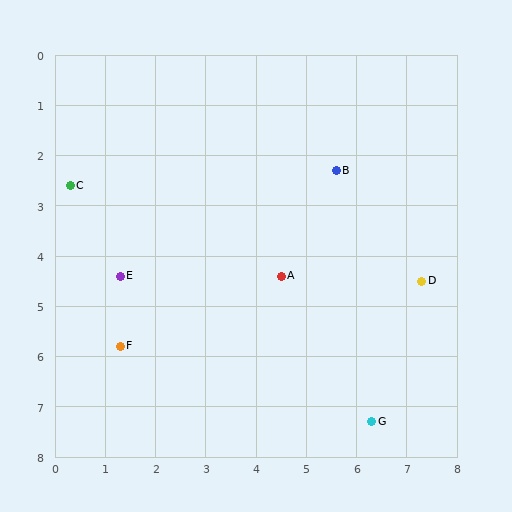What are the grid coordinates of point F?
Point F is at approximately (1.3, 5.8).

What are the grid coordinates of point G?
Point G is at approximately (6.3, 7.3).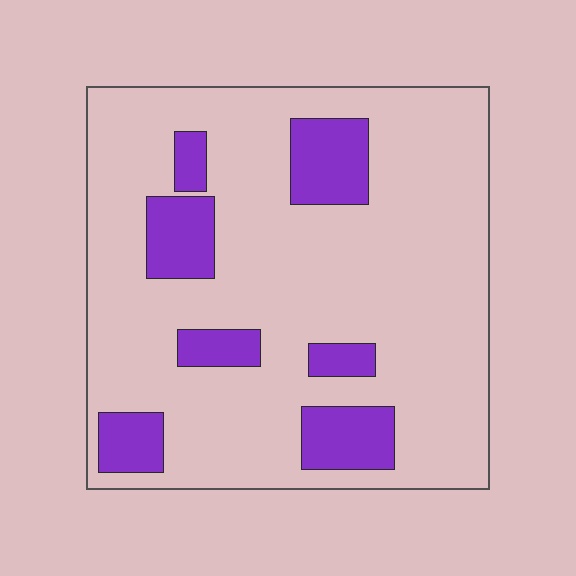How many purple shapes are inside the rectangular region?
7.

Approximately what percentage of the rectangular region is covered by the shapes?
Approximately 20%.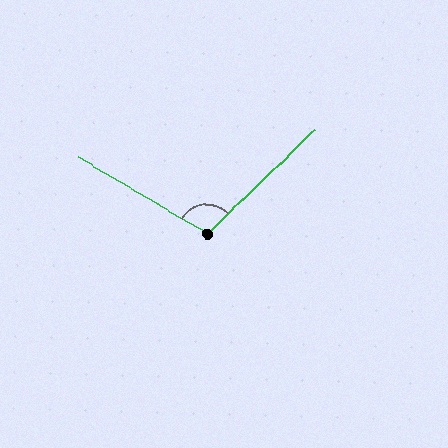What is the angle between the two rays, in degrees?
Approximately 105 degrees.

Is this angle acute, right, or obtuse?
It is obtuse.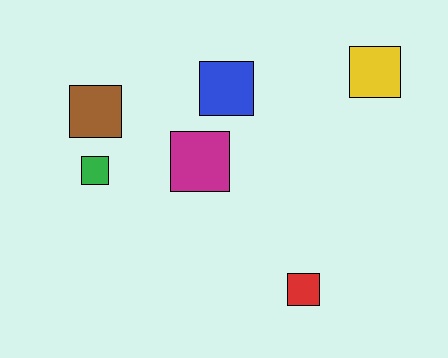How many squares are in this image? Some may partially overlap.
There are 6 squares.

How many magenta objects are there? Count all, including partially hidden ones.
There is 1 magenta object.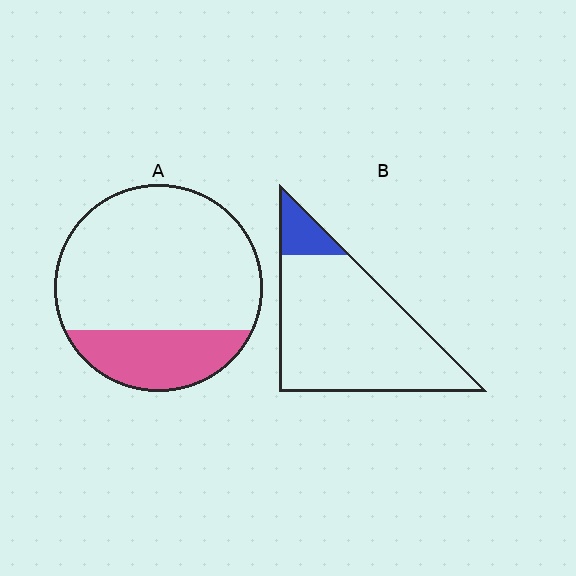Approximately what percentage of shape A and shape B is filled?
A is approximately 25% and B is approximately 10%.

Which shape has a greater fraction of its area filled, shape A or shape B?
Shape A.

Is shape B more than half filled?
No.